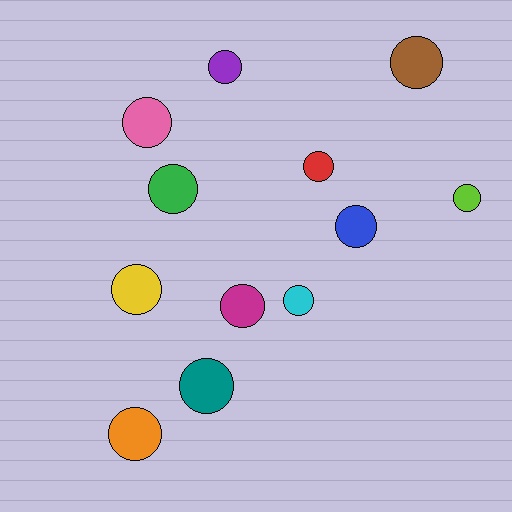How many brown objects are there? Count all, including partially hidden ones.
There is 1 brown object.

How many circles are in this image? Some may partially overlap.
There are 12 circles.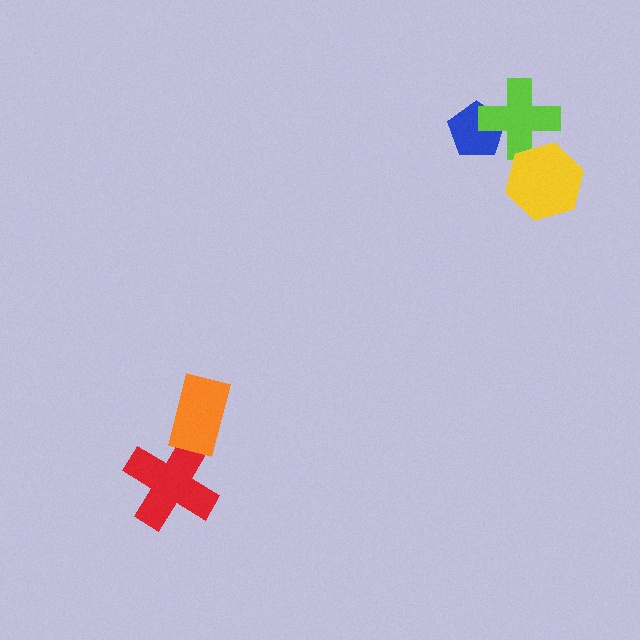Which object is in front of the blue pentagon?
The lime cross is in front of the blue pentagon.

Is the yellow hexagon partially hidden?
No, no other shape covers it.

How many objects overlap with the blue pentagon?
1 object overlaps with the blue pentagon.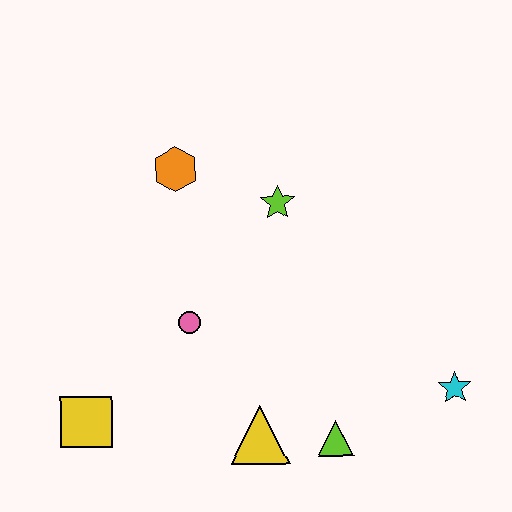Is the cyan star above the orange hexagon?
No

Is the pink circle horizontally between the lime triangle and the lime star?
No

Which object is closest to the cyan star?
The lime triangle is closest to the cyan star.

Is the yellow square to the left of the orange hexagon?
Yes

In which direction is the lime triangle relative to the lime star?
The lime triangle is below the lime star.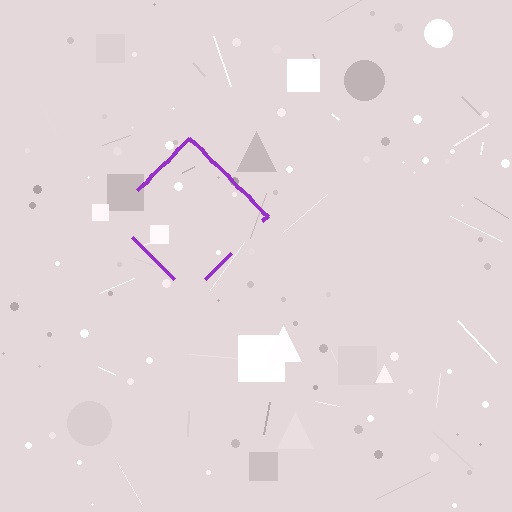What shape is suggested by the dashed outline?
The dashed outline suggests a diamond.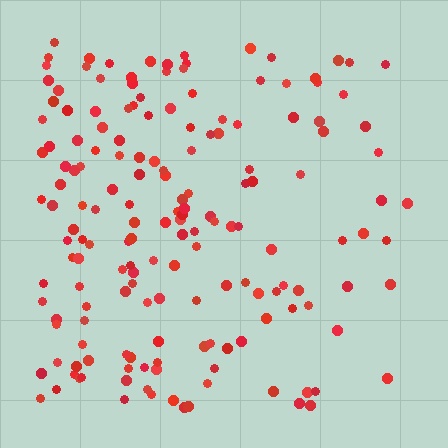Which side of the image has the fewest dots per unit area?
The right.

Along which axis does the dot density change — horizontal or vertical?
Horizontal.